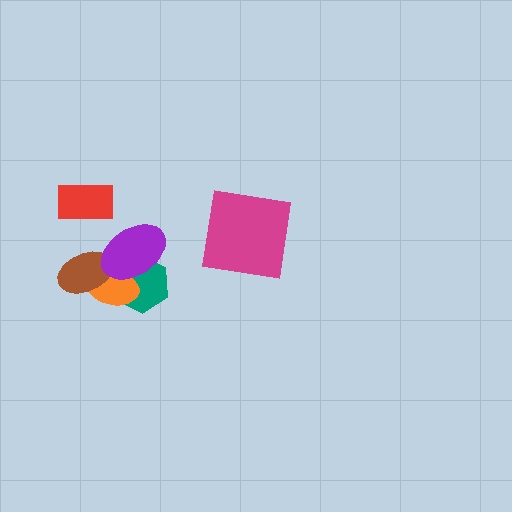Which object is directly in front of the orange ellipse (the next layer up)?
The brown ellipse is directly in front of the orange ellipse.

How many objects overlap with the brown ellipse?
2 objects overlap with the brown ellipse.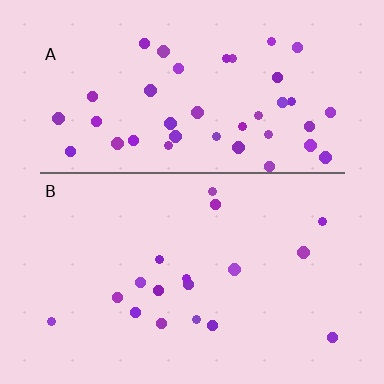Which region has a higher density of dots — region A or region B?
A (the top).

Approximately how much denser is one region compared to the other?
Approximately 2.4× — region A over region B.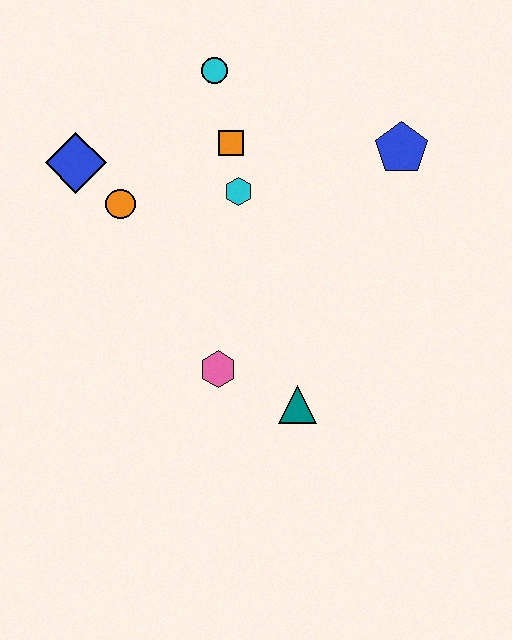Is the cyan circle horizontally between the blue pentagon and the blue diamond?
Yes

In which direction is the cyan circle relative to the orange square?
The cyan circle is above the orange square.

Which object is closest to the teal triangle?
The pink hexagon is closest to the teal triangle.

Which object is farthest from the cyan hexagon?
The teal triangle is farthest from the cyan hexagon.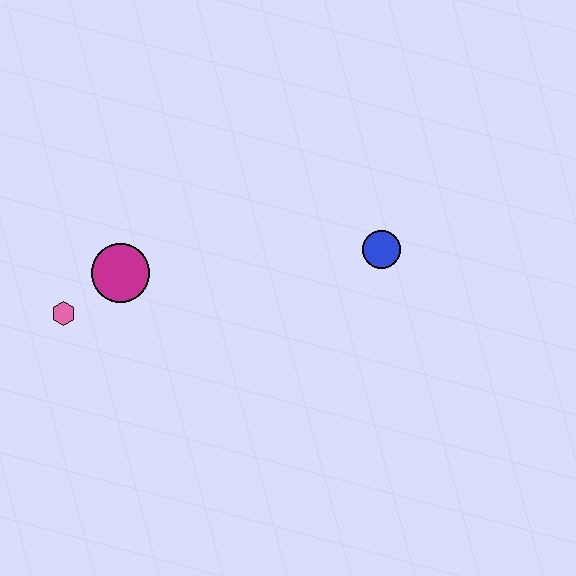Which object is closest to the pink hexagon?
The magenta circle is closest to the pink hexagon.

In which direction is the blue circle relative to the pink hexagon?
The blue circle is to the right of the pink hexagon.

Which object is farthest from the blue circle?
The pink hexagon is farthest from the blue circle.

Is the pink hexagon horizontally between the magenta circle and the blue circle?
No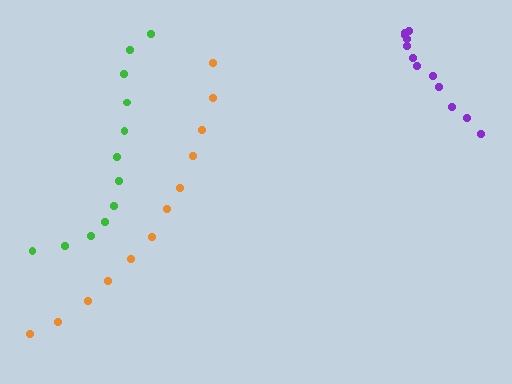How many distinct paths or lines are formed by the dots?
There are 3 distinct paths.